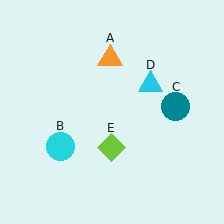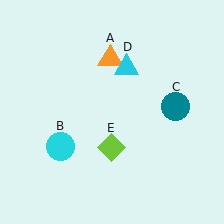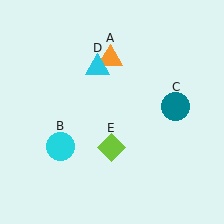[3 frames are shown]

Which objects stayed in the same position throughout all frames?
Orange triangle (object A) and cyan circle (object B) and teal circle (object C) and lime diamond (object E) remained stationary.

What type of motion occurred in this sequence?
The cyan triangle (object D) rotated counterclockwise around the center of the scene.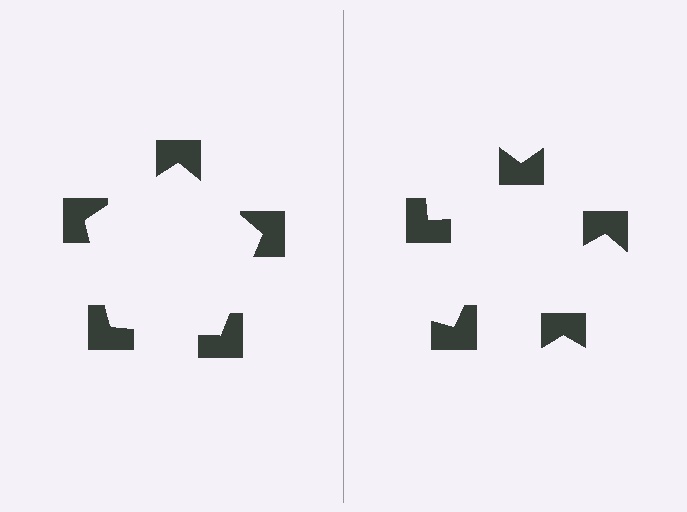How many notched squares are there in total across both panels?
10 — 5 on each side.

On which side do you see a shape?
An illusory pentagon appears on the left side. On the right side the wedge cuts are rotated, so no coherent shape forms.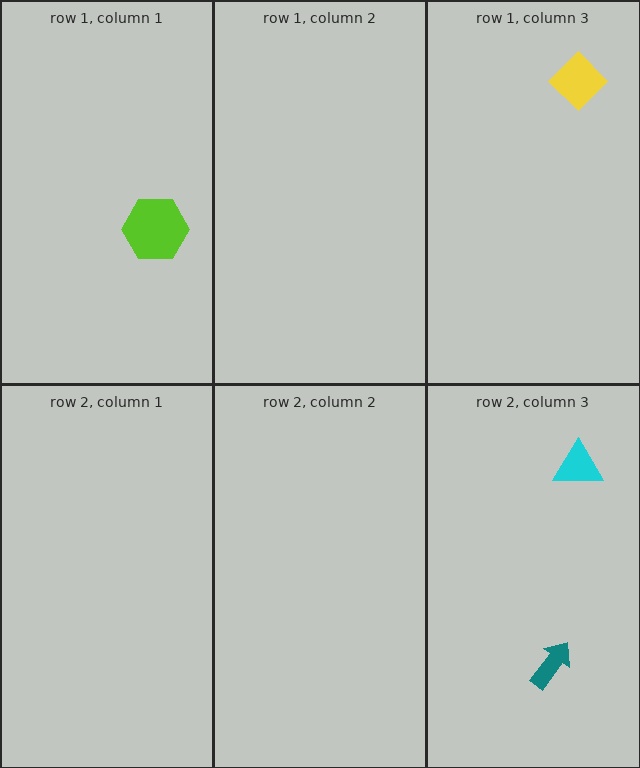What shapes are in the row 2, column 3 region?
The cyan triangle, the teal arrow.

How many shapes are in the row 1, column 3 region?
1.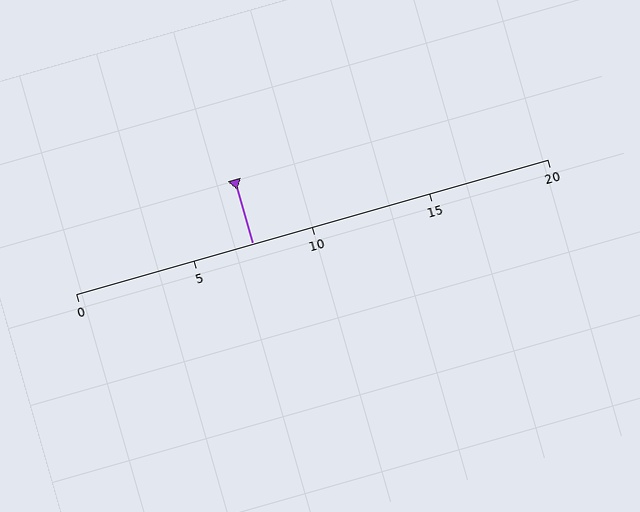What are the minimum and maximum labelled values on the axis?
The axis runs from 0 to 20.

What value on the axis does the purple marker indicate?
The marker indicates approximately 7.5.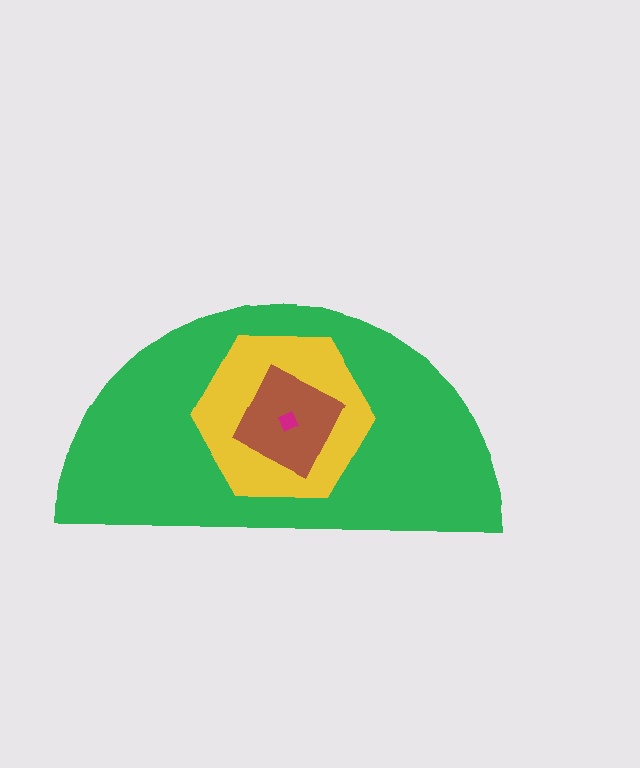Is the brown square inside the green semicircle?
Yes.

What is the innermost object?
The magenta diamond.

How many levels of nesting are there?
4.